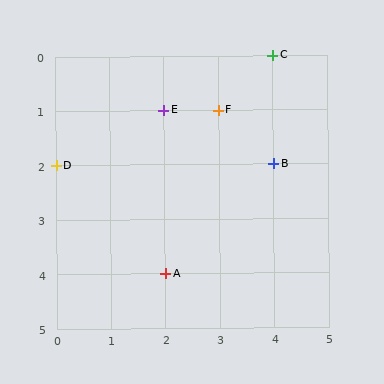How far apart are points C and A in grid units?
Points C and A are 2 columns and 4 rows apart (about 4.5 grid units diagonally).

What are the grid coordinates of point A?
Point A is at grid coordinates (2, 4).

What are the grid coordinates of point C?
Point C is at grid coordinates (4, 0).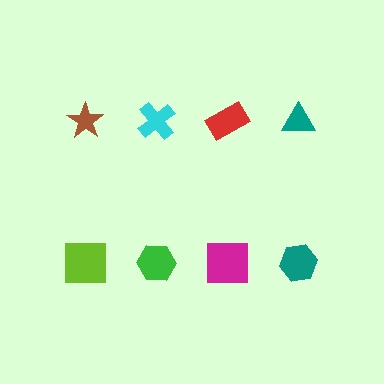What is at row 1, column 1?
A brown star.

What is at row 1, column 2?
A cyan cross.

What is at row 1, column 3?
A red rectangle.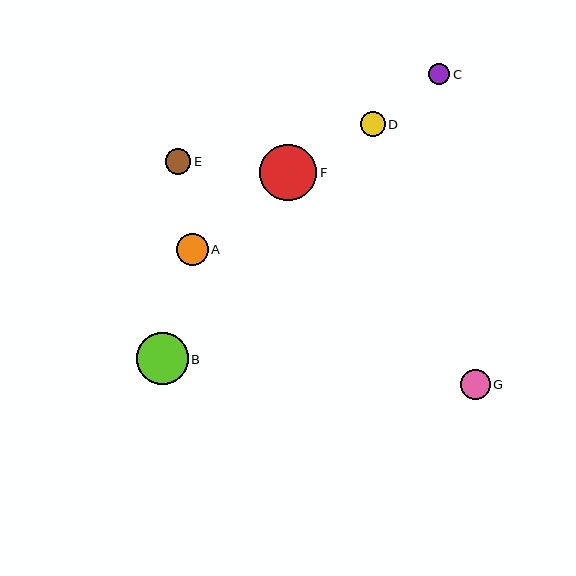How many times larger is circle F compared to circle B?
Circle F is approximately 1.1 times the size of circle B.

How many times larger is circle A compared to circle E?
Circle A is approximately 1.2 times the size of circle E.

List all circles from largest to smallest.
From largest to smallest: F, B, A, G, E, D, C.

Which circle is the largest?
Circle F is the largest with a size of approximately 57 pixels.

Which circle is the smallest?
Circle C is the smallest with a size of approximately 21 pixels.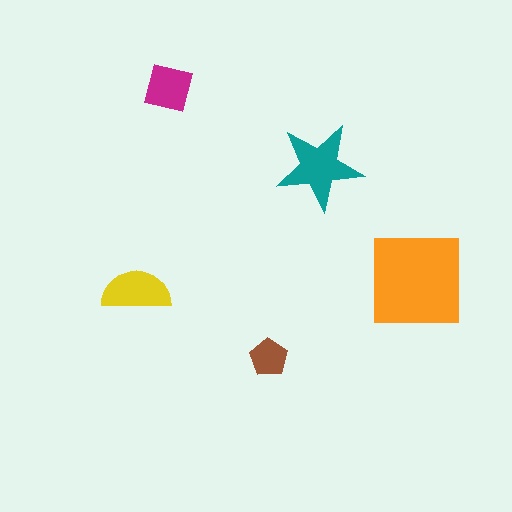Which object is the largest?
The orange square.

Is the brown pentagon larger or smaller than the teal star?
Smaller.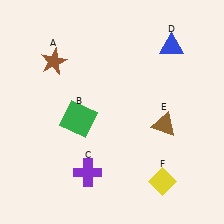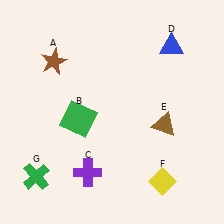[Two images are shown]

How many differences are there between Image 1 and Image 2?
There is 1 difference between the two images.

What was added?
A green cross (G) was added in Image 2.